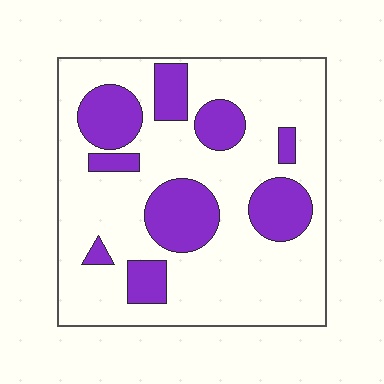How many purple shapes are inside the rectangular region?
9.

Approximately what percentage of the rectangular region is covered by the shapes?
Approximately 25%.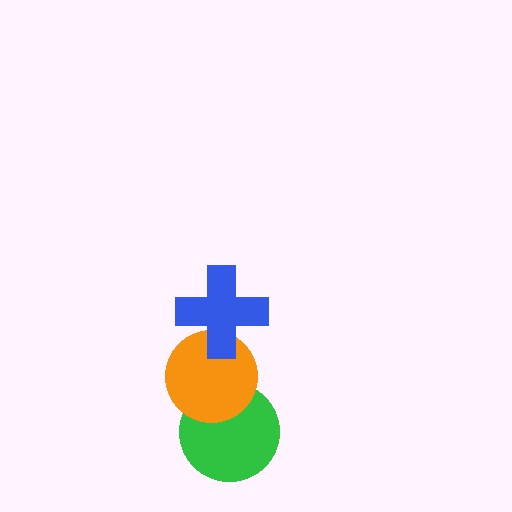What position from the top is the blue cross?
The blue cross is 1st from the top.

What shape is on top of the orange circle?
The blue cross is on top of the orange circle.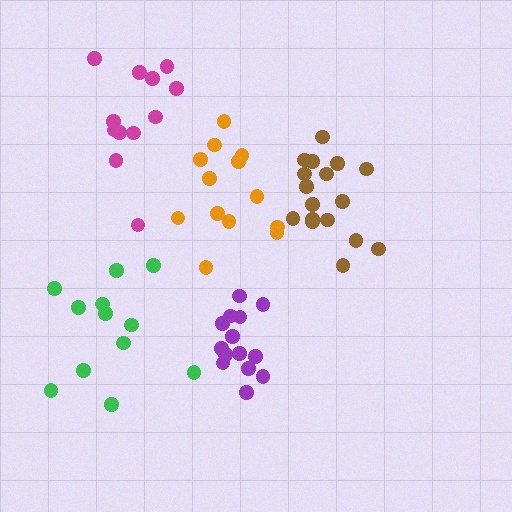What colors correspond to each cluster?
The clusters are colored: brown, green, purple, magenta, orange.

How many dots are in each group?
Group 1: 17 dots, Group 2: 12 dots, Group 3: 14 dots, Group 4: 12 dots, Group 5: 13 dots (68 total).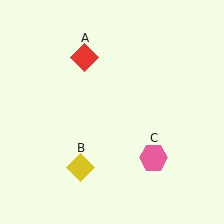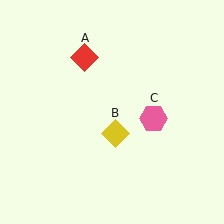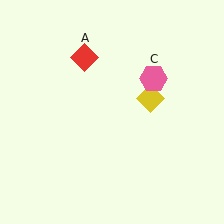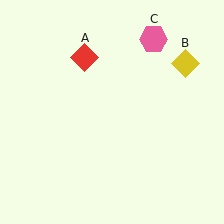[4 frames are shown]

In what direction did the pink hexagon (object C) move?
The pink hexagon (object C) moved up.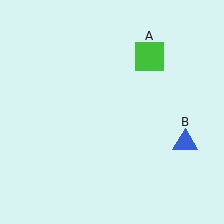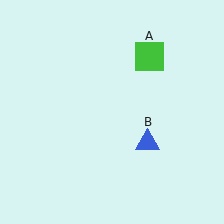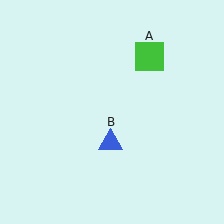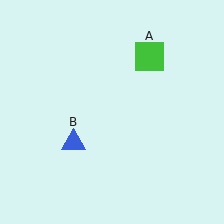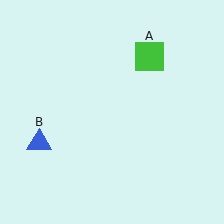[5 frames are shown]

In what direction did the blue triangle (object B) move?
The blue triangle (object B) moved left.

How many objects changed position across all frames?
1 object changed position: blue triangle (object B).